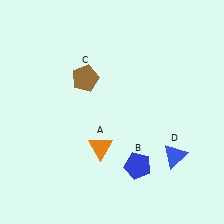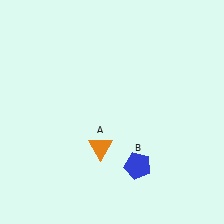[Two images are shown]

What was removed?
The blue triangle (D), the brown pentagon (C) were removed in Image 2.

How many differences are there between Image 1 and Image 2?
There are 2 differences between the two images.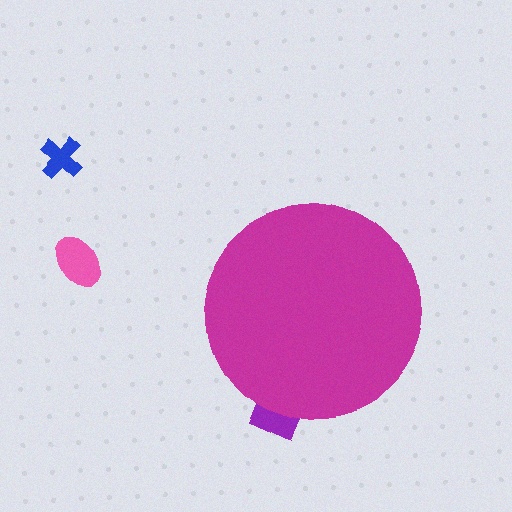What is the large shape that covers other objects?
A magenta circle.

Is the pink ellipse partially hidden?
No, the pink ellipse is fully visible.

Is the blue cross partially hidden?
No, the blue cross is fully visible.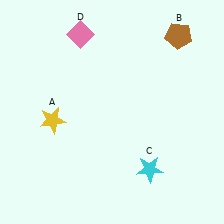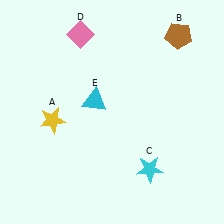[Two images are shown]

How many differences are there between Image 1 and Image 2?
There is 1 difference between the two images.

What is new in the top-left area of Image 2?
A cyan triangle (E) was added in the top-left area of Image 2.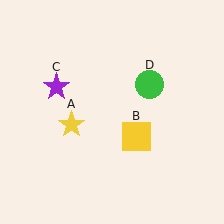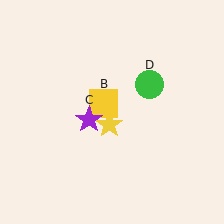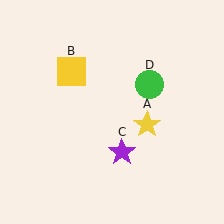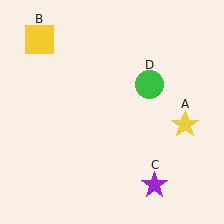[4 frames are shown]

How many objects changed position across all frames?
3 objects changed position: yellow star (object A), yellow square (object B), purple star (object C).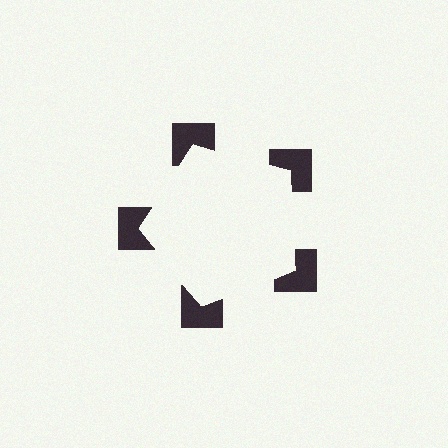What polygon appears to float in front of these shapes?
An illusory pentagon — its edges are inferred from the aligned wedge cuts in the notched squares, not physically drawn.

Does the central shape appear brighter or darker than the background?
It typically appears slightly brighter than the background, even though no actual brightness change is drawn.